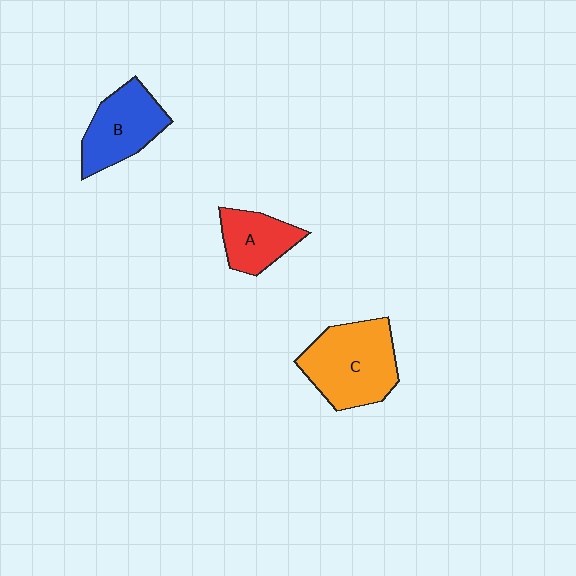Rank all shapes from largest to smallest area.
From largest to smallest: C (orange), B (blue), A (red).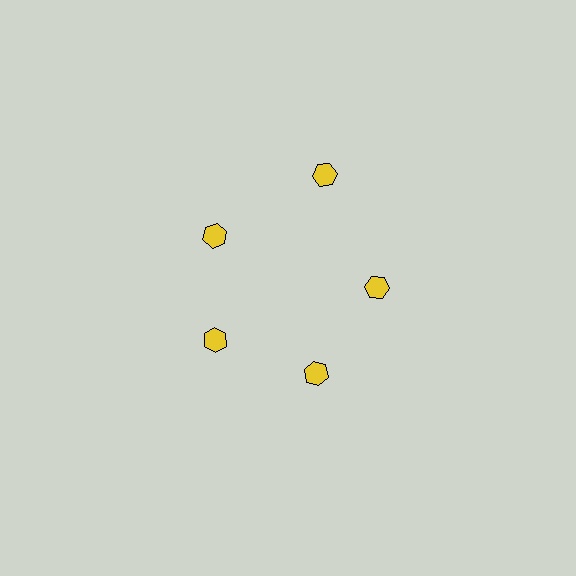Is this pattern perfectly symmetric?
No. The 5 yellow hexagons are arranged in a ring, but one element near the 1 o'clock position is pushed outward from the center, breaking the 5-fold rotational symmetry.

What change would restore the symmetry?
The symmetry would be restored by moving it inward, back onto the ring so that all 5 hexagons sit at equal angles and equal distance from the center.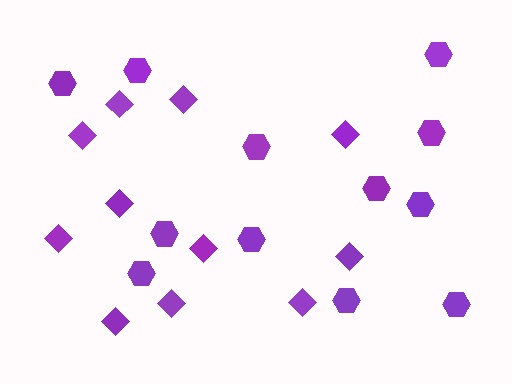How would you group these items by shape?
There are 2 groups: one group of diamonds (11) and one group of hexagons (12).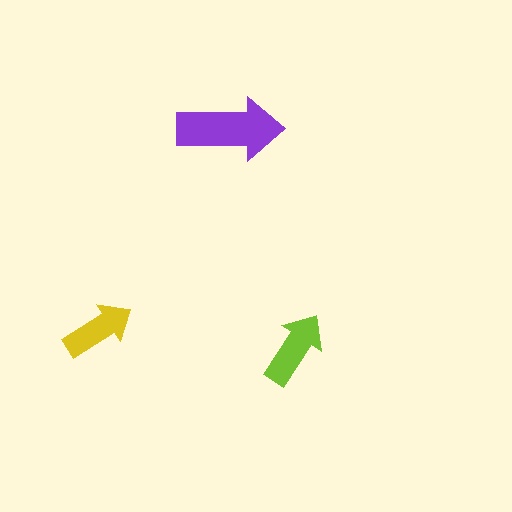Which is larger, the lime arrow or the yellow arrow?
The lime one.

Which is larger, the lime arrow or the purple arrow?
The purple one.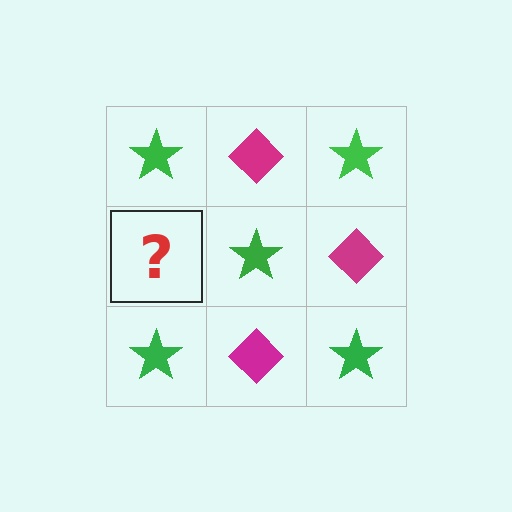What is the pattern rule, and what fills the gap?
The rule is that it alternates green star and magenta diamond in a checkerboard pattern. The gap should be filled with a magenta diamond.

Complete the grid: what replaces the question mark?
The question mark should be replaced with a magenta diamond.